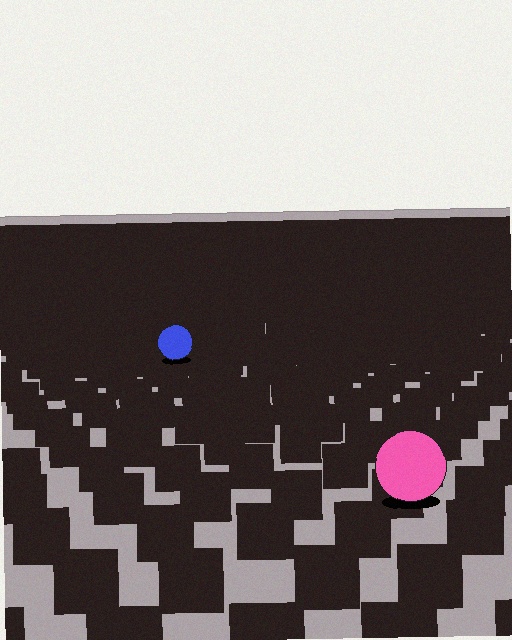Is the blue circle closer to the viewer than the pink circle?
No. The pink circle is closer — you can tell from the texture gradient: the ground texture is coarser near it.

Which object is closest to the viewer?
The pink circle is closest. The texture marks near it are larger and more spread out.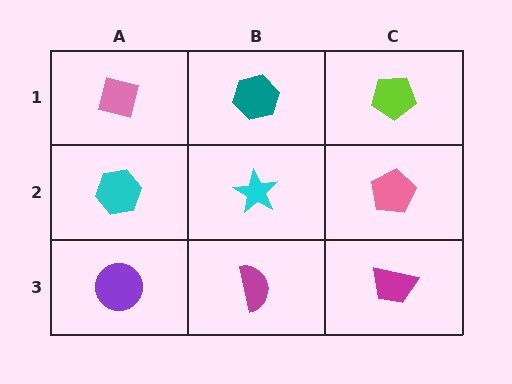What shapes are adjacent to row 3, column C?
A pink pentagon (row 2, column C), a magenta semicircle (row 3, column B).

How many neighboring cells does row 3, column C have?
2.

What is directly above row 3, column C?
A pink pentagon.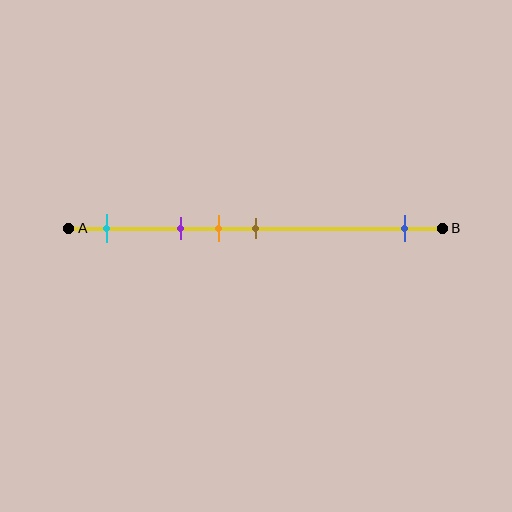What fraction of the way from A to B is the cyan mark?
The cyan mark is approximately 10% (0.1) of the way from A to B.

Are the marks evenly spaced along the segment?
No, the marks are not evenly spaced.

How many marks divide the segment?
There are 5 marks dividing the segment.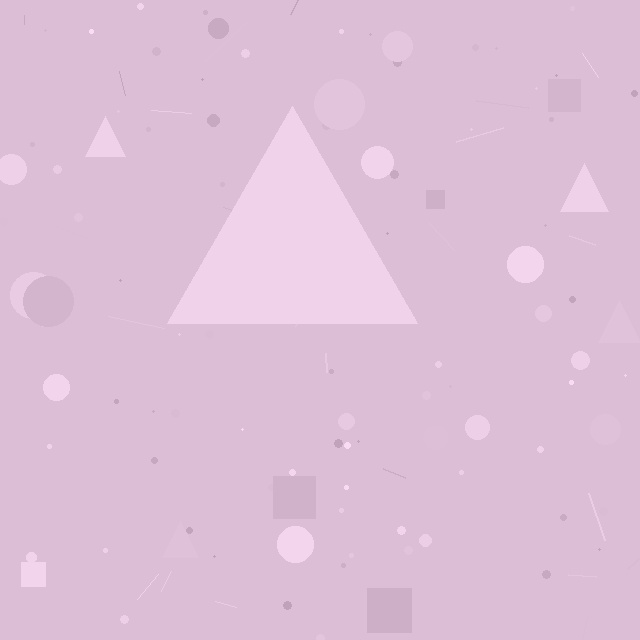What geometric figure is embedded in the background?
A triangle is embedded in the background.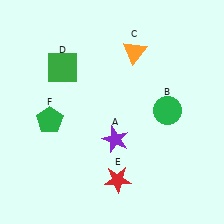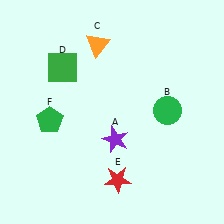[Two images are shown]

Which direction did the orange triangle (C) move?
The orange triangle (C) moved left.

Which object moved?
The orange triangle (C) moved left.